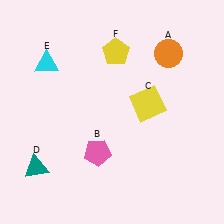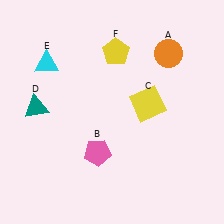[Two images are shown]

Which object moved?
The teal triangle (D) moved up.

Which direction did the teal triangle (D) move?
The teal triangle (D) moved up.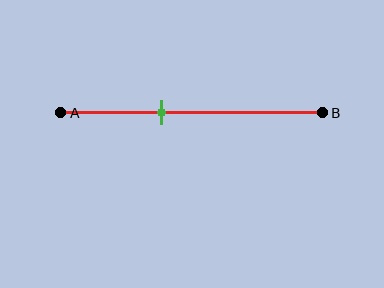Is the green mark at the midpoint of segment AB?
No, the mark is at about 40% from A, not at the 50% midpoint.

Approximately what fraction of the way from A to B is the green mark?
The green mark is approximately 40% of the way from A to B.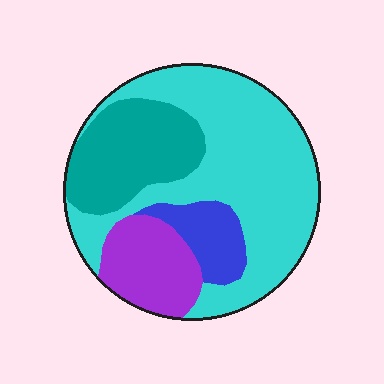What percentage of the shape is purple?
Purple covers roughly 15% of the shape.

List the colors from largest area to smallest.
From largest to smallest: cyan, teal, purple, blue.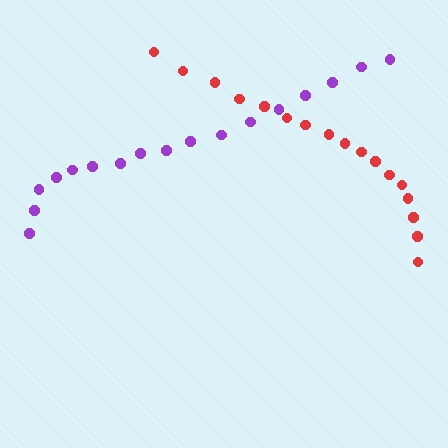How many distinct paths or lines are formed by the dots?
There are 2 distinct paths.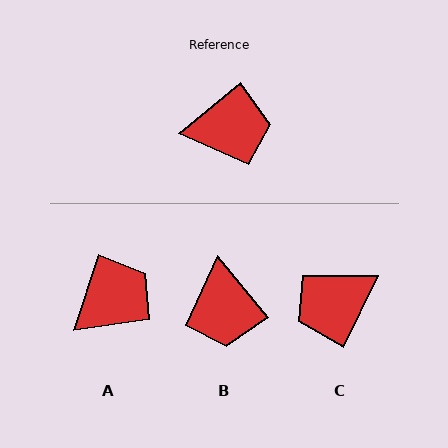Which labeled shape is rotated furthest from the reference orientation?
C, about 156 degrees away.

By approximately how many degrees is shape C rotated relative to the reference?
Approximately 156 degrees clockwise.